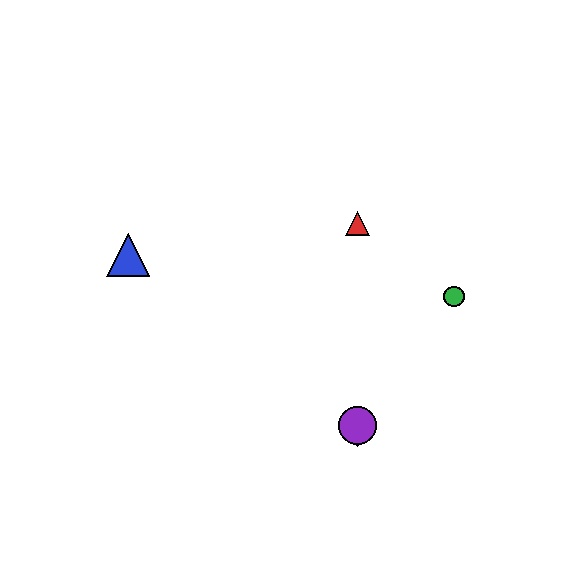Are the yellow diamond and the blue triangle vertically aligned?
No, the yellow diamond is at x≈358 and the blue triangle is at x≈128.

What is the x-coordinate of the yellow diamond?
The yellow diamond is at x≈358.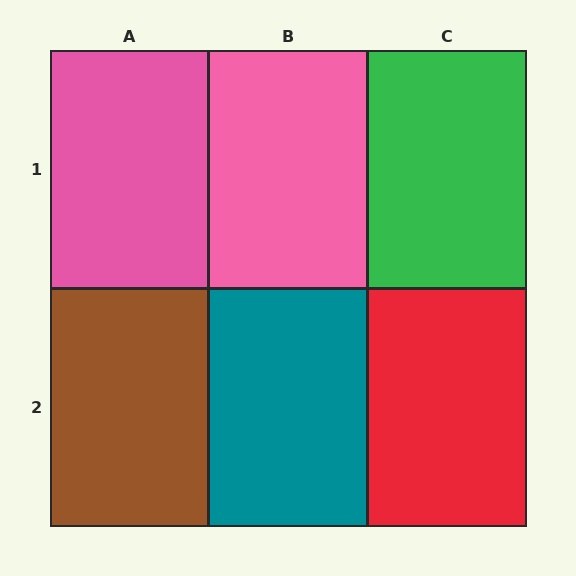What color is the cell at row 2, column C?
Red.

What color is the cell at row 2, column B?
Teal.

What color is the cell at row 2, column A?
Brown.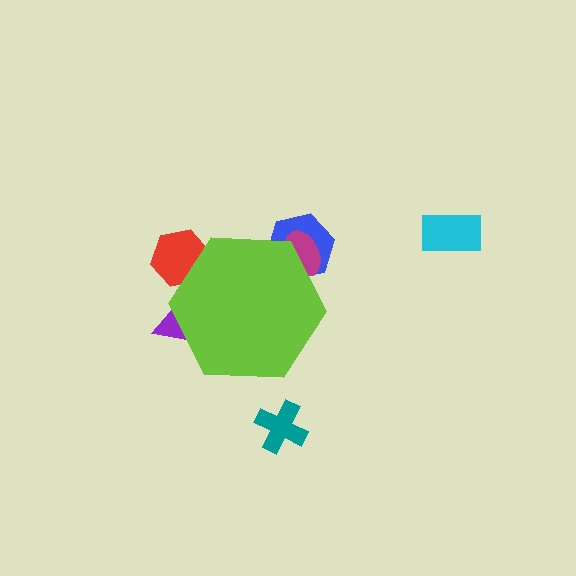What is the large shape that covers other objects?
A lime hexagon.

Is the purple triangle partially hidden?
Yes, the purple triangle is partially hidden behind the lime hexagon.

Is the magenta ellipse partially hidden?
Yes, the magenta ellipse is partially hidden behind the lime hexagon.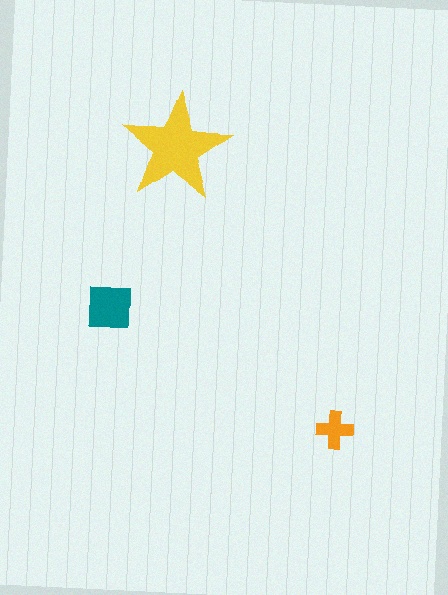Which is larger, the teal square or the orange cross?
The teal square.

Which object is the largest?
The yellow star.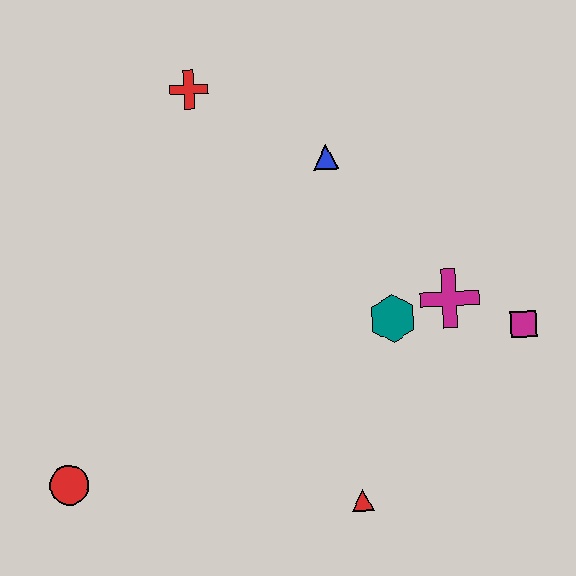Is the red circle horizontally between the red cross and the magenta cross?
No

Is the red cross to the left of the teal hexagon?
Yes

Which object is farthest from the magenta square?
The red circle is farthest from the magenta square.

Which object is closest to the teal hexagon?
The magenta cross is closest to the teal hexagon.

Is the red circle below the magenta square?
Yes